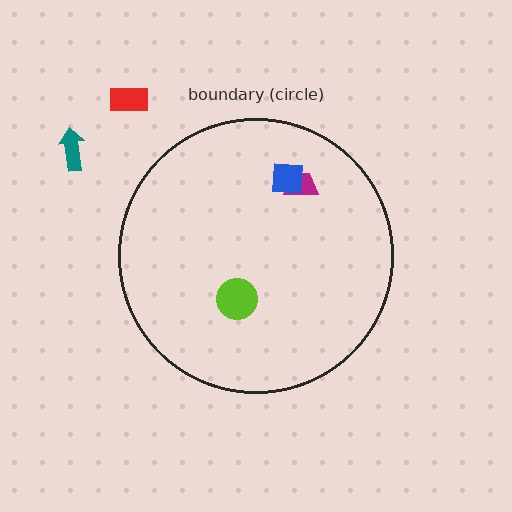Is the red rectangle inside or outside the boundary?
Outside.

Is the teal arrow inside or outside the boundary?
Outside.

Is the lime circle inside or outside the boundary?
Inside.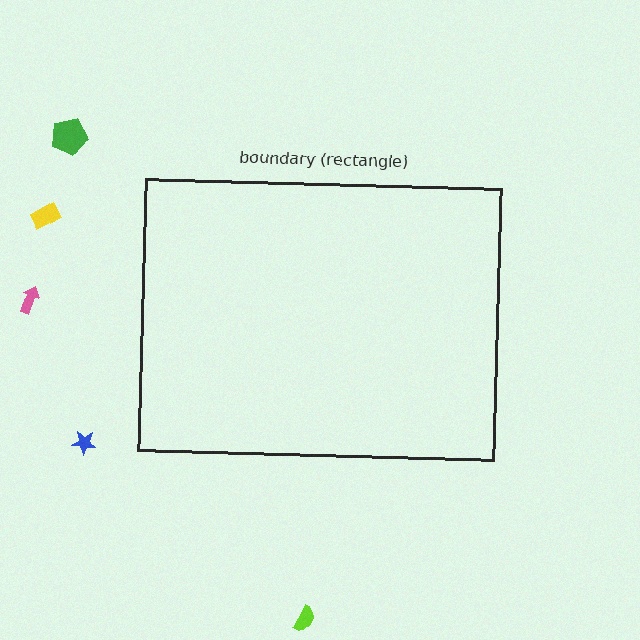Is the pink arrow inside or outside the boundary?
Outside.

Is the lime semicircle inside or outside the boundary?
Outside.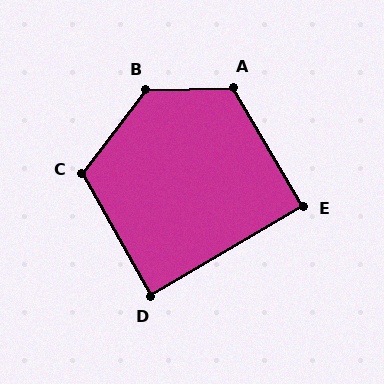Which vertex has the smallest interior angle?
D, at approximately 89 degrees.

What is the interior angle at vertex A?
Approximately 119 degrees (obtuse).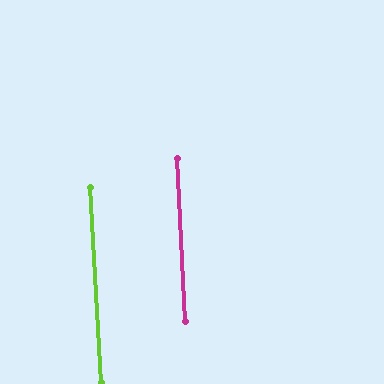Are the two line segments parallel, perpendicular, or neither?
Parallel — their directions differ by only 0.3°.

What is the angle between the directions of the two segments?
Approximately 0 degrees.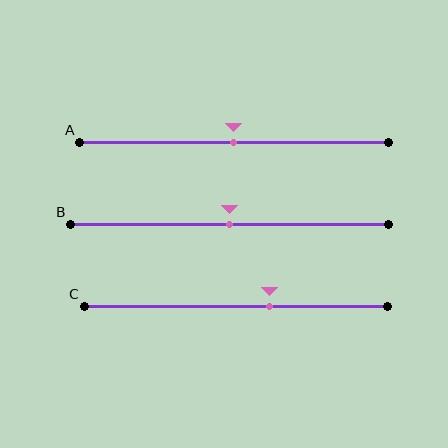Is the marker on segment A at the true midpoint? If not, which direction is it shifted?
Yes, the marker on segment A is at the true midpoint.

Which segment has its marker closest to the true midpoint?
Segment A has its marker closest to the true midpoint.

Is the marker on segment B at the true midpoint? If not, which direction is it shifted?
Yes, the marker on segment B is at the true midpoint.